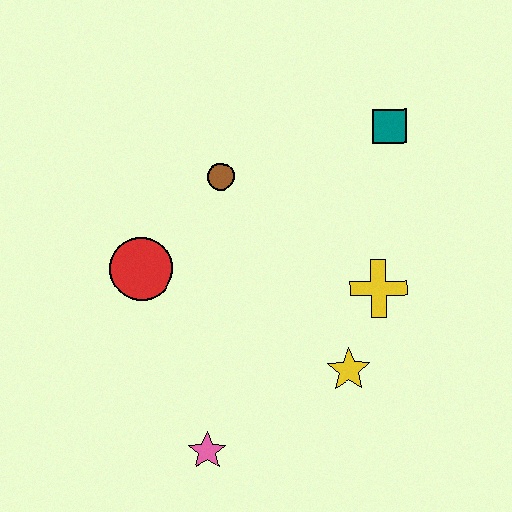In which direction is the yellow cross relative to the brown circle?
The yellow cross is to the right of the brown circle.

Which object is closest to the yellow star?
The yellow cross is closest to the yellow star.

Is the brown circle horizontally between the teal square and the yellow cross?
No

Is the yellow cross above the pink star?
Yes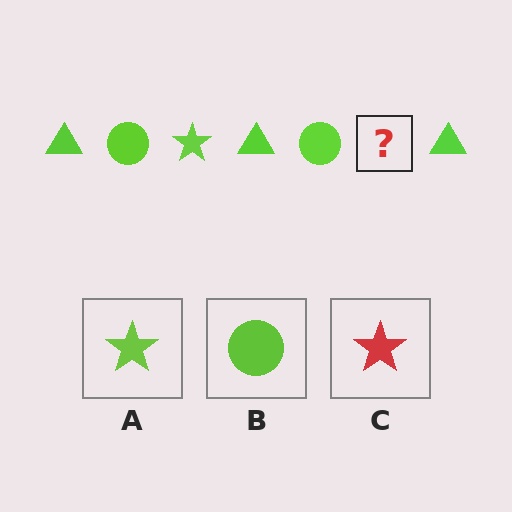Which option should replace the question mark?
Option A.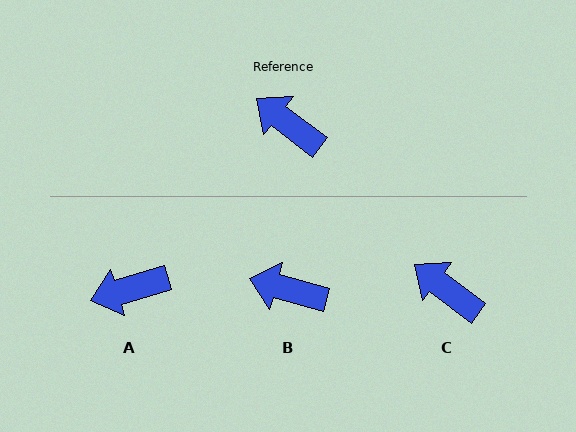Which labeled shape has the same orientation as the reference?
C.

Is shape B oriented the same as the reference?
No, it is off by about 22 degrees.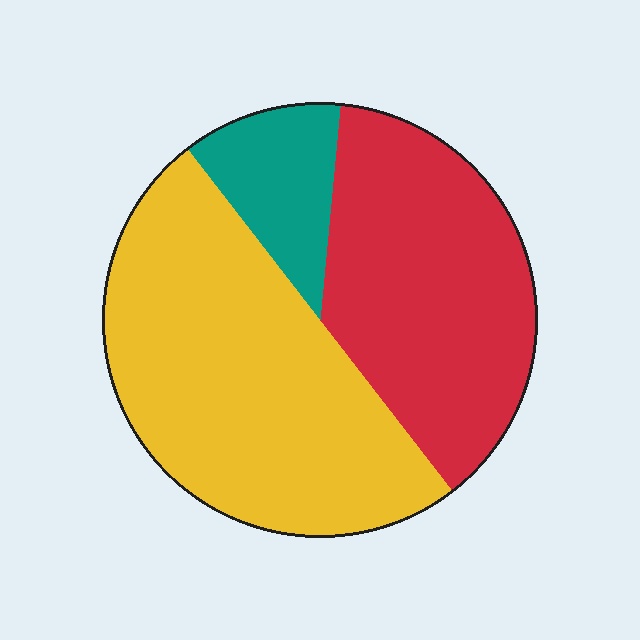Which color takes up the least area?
Teal, at roughly 10%.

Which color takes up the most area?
Yellow, at roughly 50%.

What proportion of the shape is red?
Red takes up about three eighths (3/8) of the shape.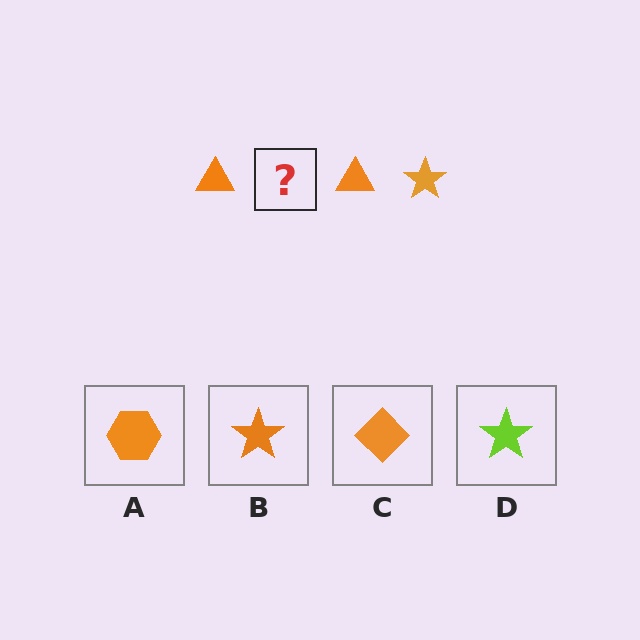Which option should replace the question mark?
Option B.